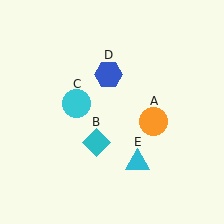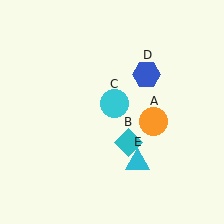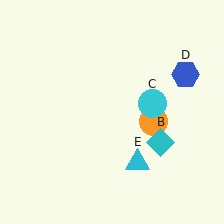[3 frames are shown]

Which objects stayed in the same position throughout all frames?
Orange circle (object A) and cyan triangle (object E) remained stationary.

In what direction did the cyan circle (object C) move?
The cyan circle (object C) moved right.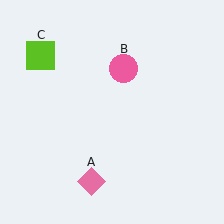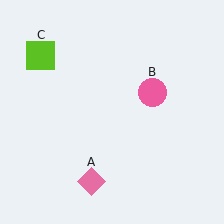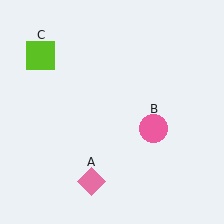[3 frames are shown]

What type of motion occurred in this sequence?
The pink circle (object B) rotated clockwise around the center of the scene.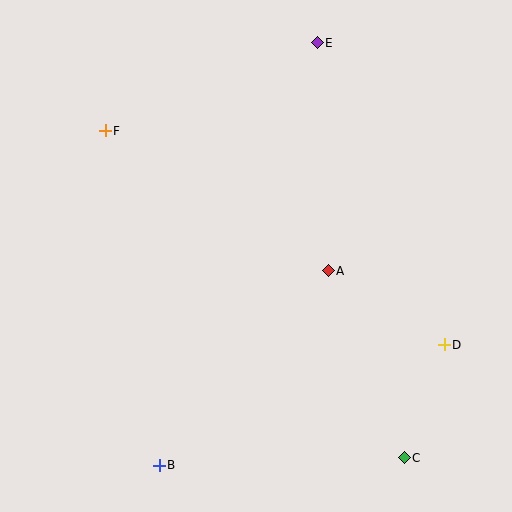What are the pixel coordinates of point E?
Point E is at (317, 43).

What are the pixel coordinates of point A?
Point A is at (328, 271).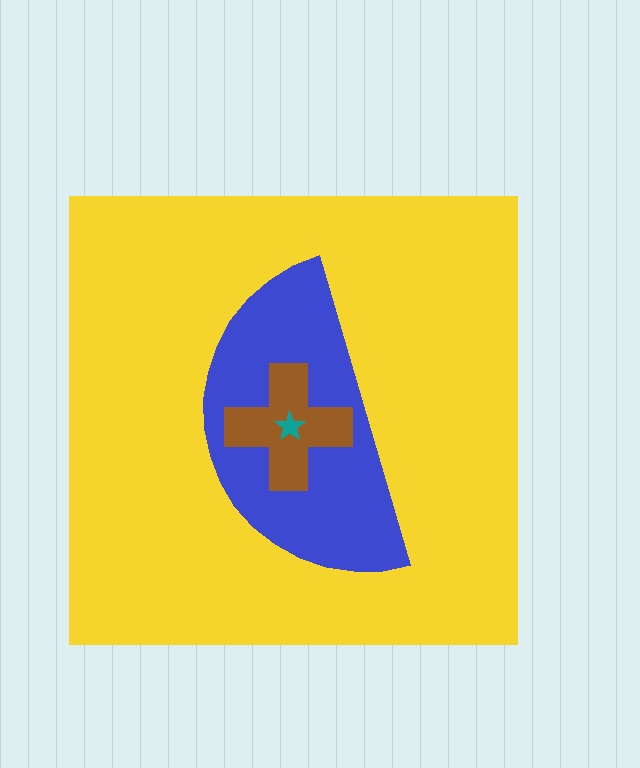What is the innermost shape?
The teal star.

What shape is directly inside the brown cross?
The teal star.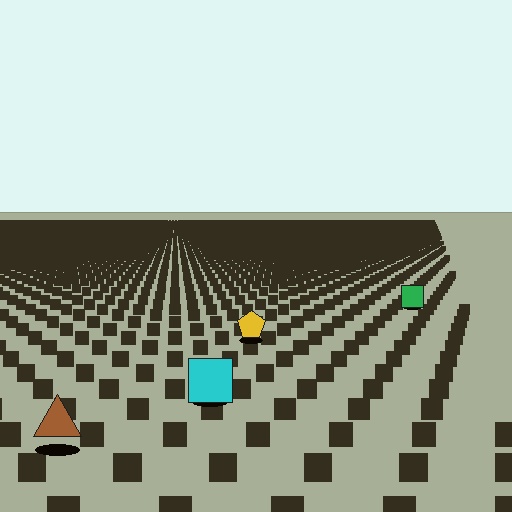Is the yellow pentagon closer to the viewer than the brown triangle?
No. The brown triangle is closer — you can tell from the texture gradient: the ground texture is coarser near it.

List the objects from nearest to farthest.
From nearest to farthest: the brown triangle, the cyan square, the yellow pentagon, the green square.